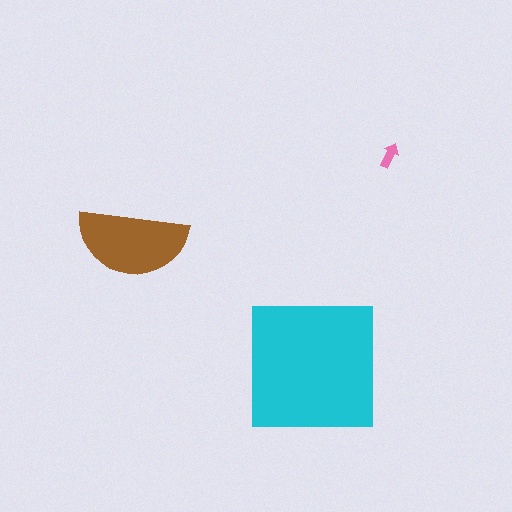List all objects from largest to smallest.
The cyan square, the brown semicircle, the pink arrow.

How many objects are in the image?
There are 3 objects in the image.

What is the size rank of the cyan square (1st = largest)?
1st.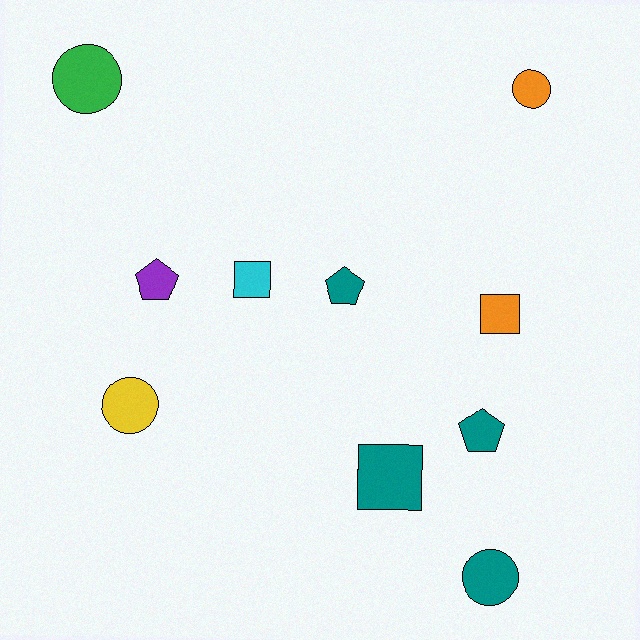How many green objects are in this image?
There is 1 green object.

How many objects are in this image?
There are 10 objects.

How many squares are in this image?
There are 3 squares.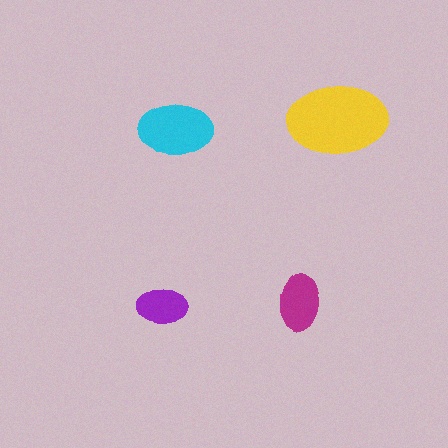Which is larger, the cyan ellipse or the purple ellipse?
The cyan one.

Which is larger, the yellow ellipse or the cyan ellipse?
The yellow one.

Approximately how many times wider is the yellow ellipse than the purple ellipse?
About 2 times wider.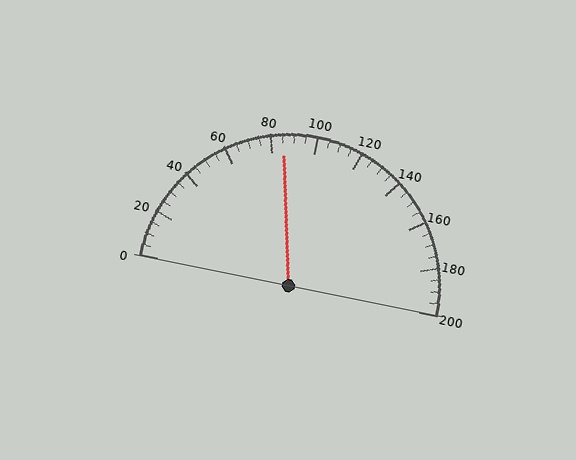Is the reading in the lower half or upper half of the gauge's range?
The reading is in the lower half of the range (0 to 200).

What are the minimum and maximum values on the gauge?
The gauge ranges from 0 to 200.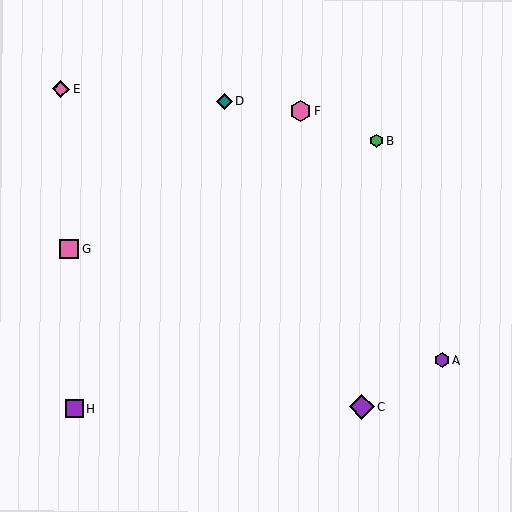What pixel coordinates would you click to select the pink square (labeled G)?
Click at (69, 248) to select the pink square G.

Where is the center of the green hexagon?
The center of the green hexagon is at (376, 141).